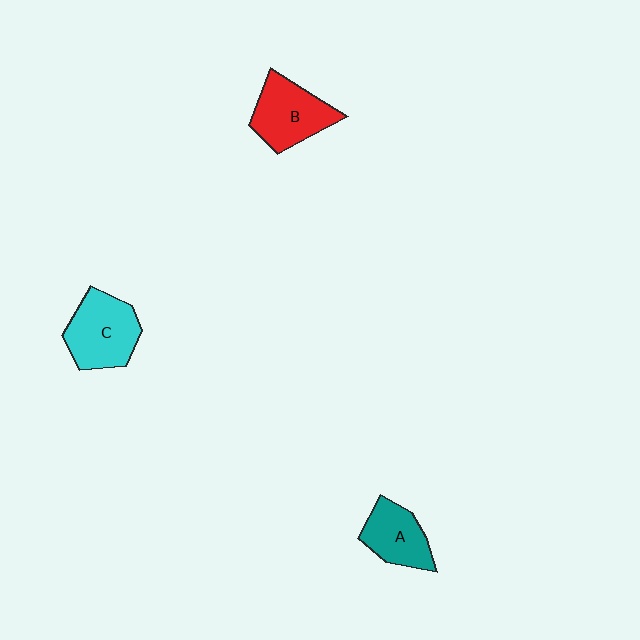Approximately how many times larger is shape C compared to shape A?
Approximately 1.3 times.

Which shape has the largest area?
Shape C (cyan).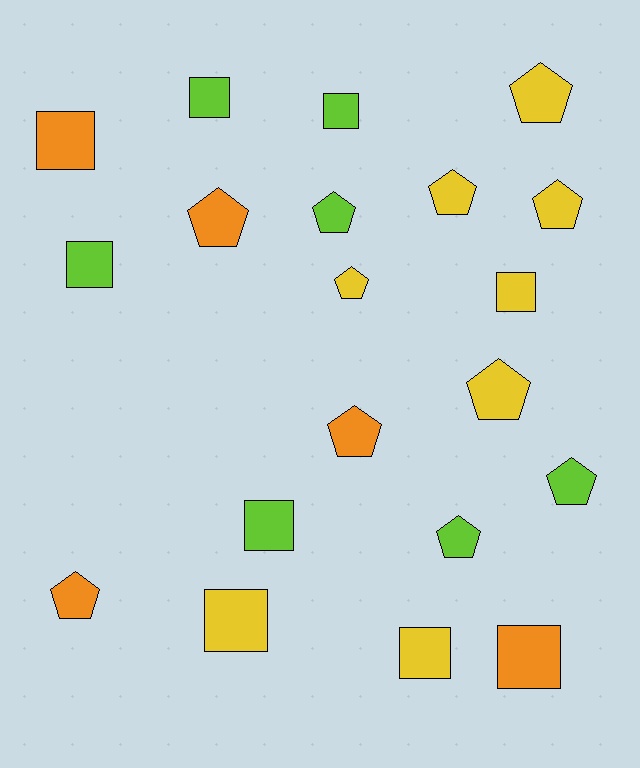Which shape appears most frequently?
Pentagon, with 11 objects.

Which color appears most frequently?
Yellow, with 8 objects.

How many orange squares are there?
There are 2 orange squares.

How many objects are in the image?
There are 20 objects.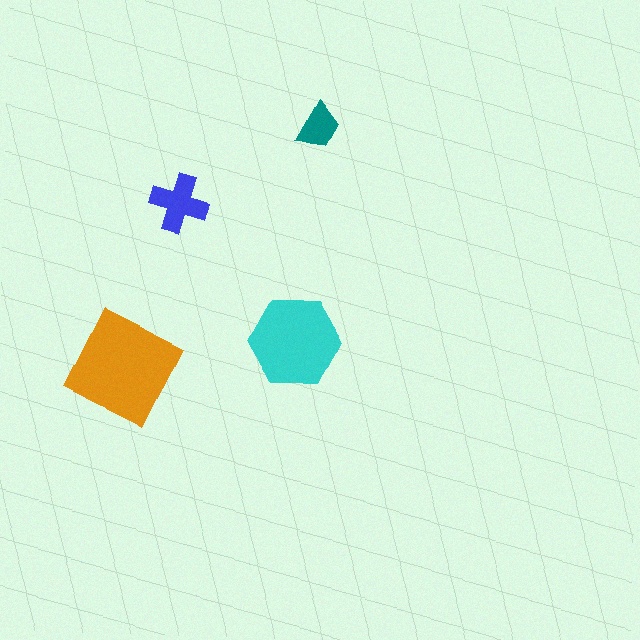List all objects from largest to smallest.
The orange diamond, the cyan hexagon, the blue cross, the teal trapezoid.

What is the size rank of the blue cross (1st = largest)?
3rd.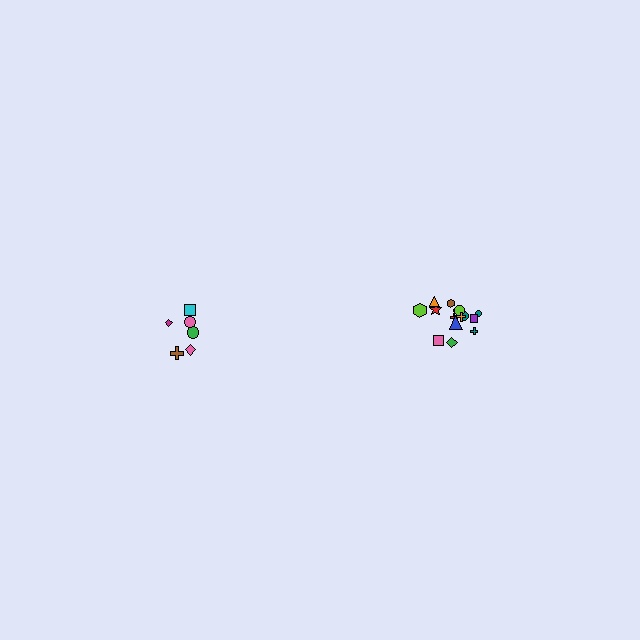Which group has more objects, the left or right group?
The right group.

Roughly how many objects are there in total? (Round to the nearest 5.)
Roughly 20 objects in total.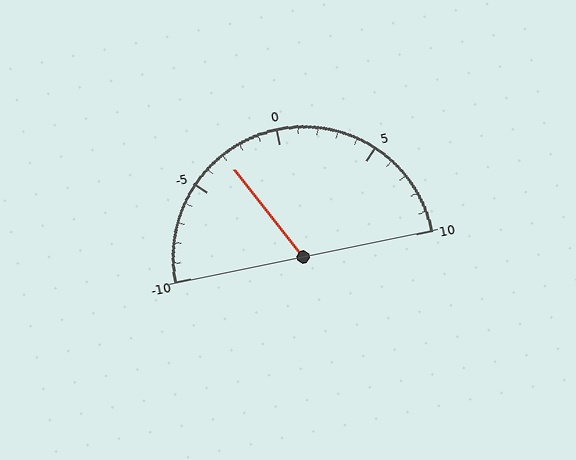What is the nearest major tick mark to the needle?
The nearest major tick mark is -5.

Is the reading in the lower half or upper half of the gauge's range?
The reading is in the lower half of the range (-10 to 10).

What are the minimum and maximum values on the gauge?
The gauge ranges from -10 to 10.